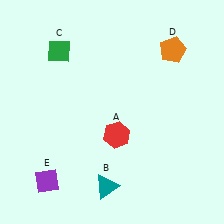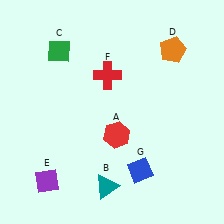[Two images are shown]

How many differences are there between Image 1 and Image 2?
There are 2 differences between the two images.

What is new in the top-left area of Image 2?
A red cross (F) was added in the top-left area of Image 2.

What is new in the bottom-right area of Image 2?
A blue diamond (G) was added in the bottom-right area of Image 2.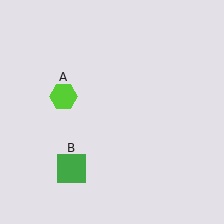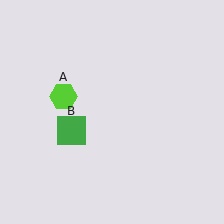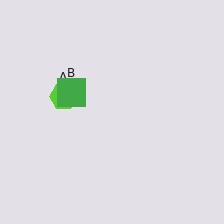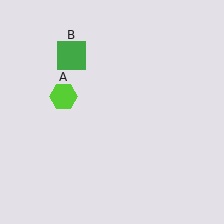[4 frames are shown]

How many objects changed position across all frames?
1 object changed position: green square (object B).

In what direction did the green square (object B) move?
The green square (object B) moved up.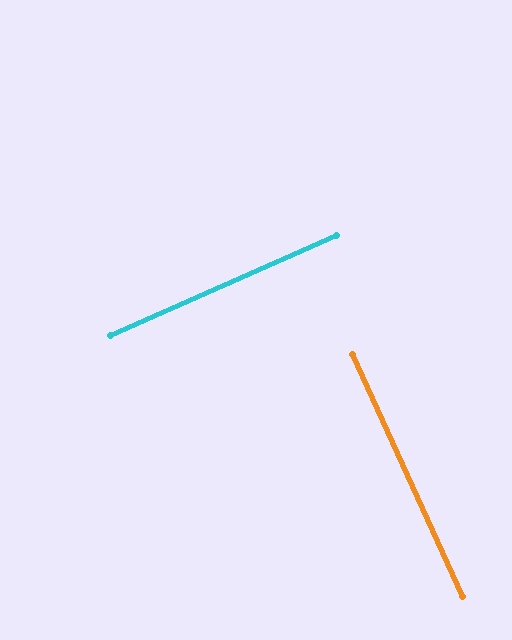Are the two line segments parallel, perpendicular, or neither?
Perpendicular — they meet at approximately 90°.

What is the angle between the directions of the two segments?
Approximately 90 degrees.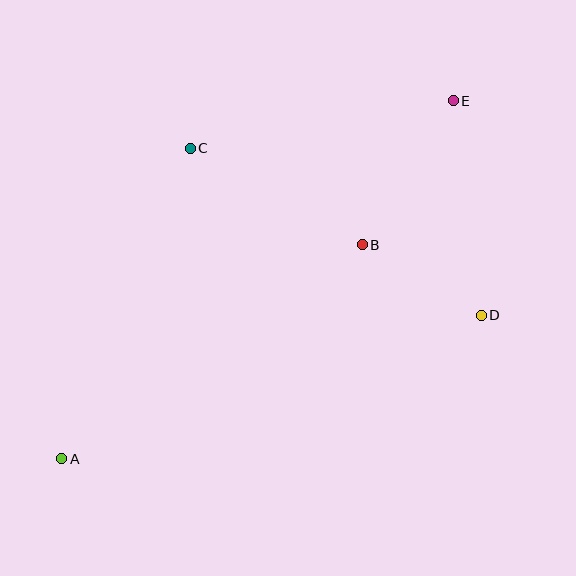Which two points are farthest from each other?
Points A and E are farthest from each other.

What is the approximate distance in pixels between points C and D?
The distance between C and D is approximately 335 pixels.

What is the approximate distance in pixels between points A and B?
The distance between A and B is approximately 369 pixels.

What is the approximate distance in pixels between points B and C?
The distance between B and C is approximately 197 pixels.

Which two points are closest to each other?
Points B and D are closest to each other.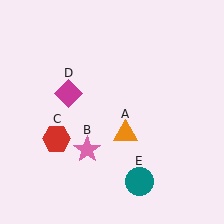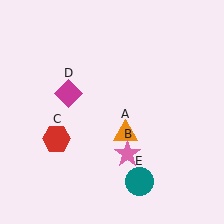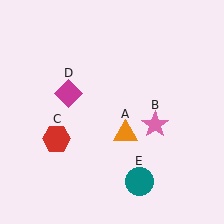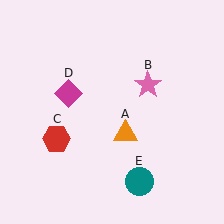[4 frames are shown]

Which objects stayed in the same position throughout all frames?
Orange triangle (object A) and red hexagon (object C) and magenta diamond (object D) and teal circle (object E) remained stationary.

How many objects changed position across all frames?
1 object changed position: pink star (object B).